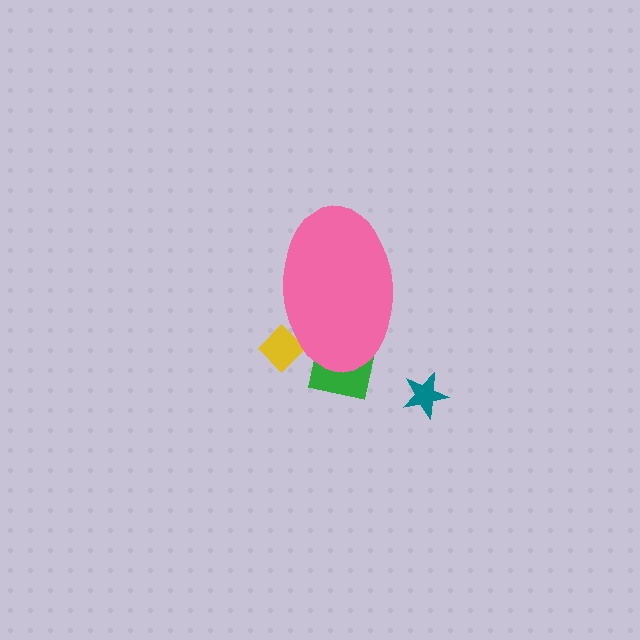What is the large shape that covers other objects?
A pink ellipse.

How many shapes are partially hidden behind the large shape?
2 shapes are partially hidden.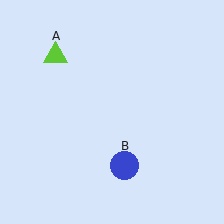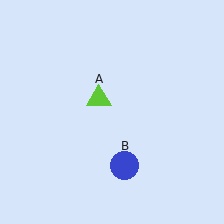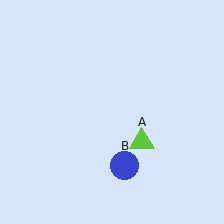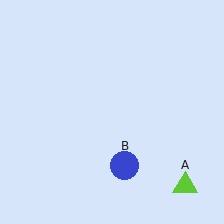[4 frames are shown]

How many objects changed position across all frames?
1 object changed position: lime triangle (object A).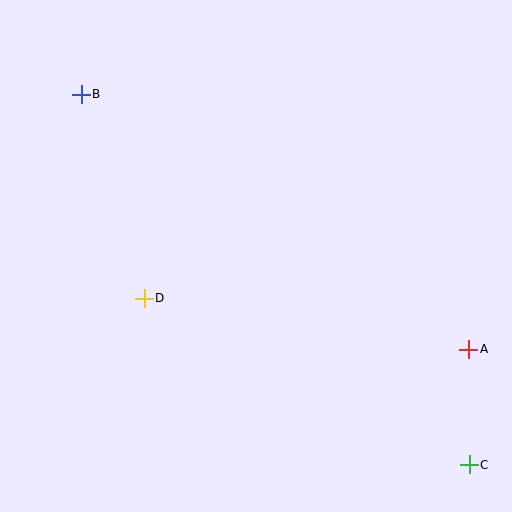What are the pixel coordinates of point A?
Point A is at (469, 349).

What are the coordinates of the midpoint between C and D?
The midpoint between C and D is at (307, 382).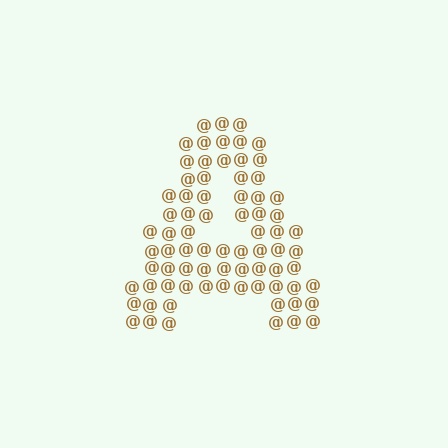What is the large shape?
The large shape is the letter A.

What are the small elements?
The small elements are at signs.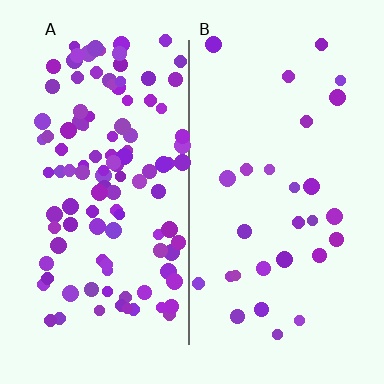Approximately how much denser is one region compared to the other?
Approximately 3.9× — region A over region B.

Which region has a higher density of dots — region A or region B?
A (the left).